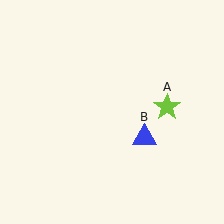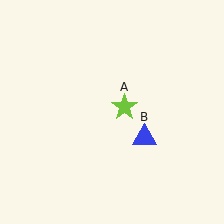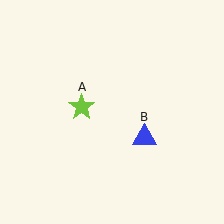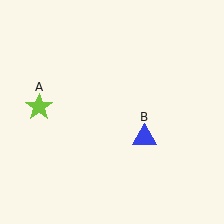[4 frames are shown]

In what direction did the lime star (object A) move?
The lime star (object A) moved left.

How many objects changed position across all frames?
1 object changed position: lime star (object A).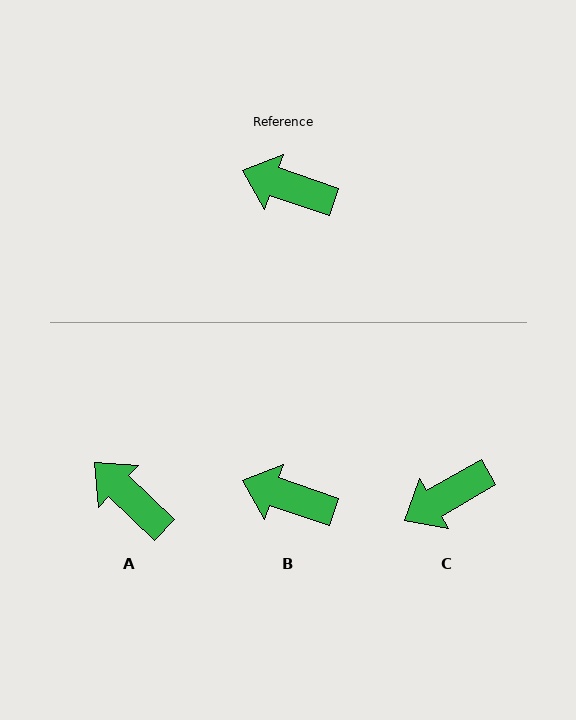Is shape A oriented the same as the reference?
No, it is off by about 25 degrees.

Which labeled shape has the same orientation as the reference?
B.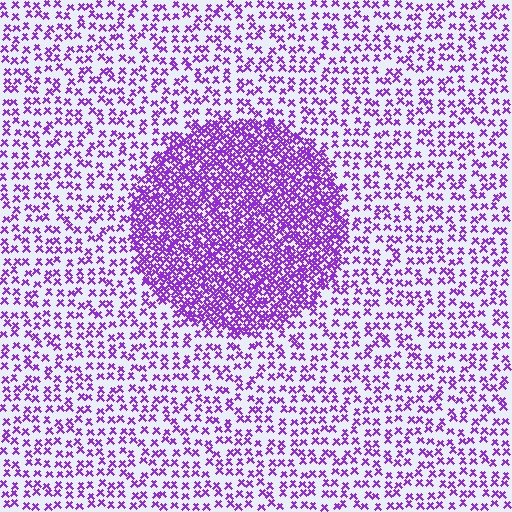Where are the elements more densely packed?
The elements are more densely packed inside the circle boundary.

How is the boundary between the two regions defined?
The boundary is defined by a change in element density (approximately 2.6x ratio). All elements are the same color, size, and shape.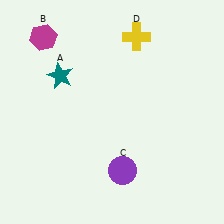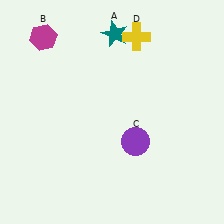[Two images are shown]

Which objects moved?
The objects that moved are: the teal star (A), the purple circle (C).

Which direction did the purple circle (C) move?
The purple circle (C) moved up.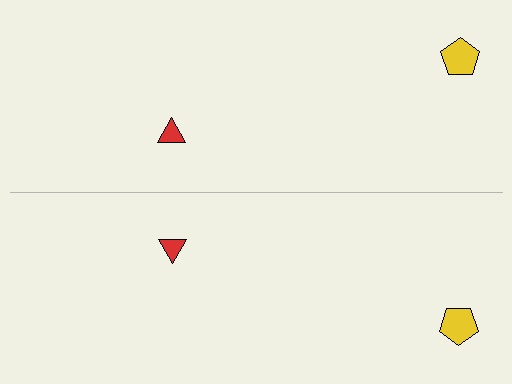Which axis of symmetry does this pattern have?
The pattern has a horizontal axis of symmetry running through the center of the image.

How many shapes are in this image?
There are 4 shapes in this image.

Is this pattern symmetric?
Yes, this pattern has bilateral (reflection) symmetry.